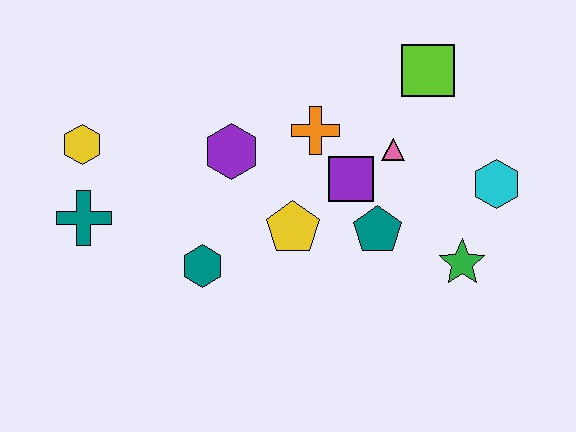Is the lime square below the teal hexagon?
No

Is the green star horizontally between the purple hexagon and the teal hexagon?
No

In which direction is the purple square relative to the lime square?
The purple square is below the lime square.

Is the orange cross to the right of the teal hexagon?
Yes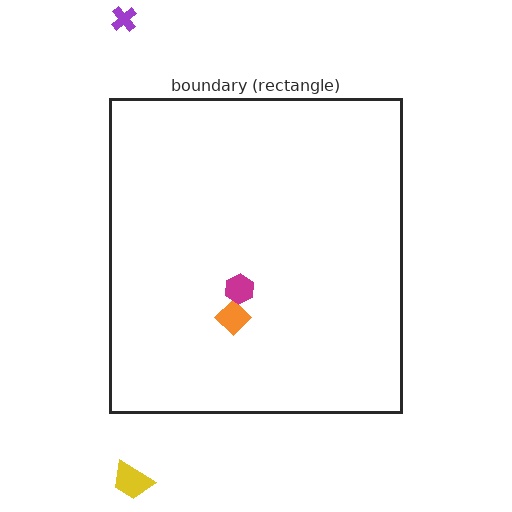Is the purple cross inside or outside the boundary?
Outside.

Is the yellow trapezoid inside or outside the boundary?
Outside.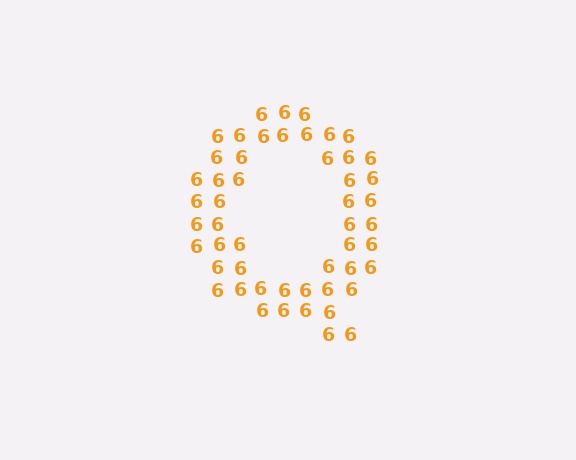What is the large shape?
The large shape is the letter Q.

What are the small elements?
The small elements are digit 6's.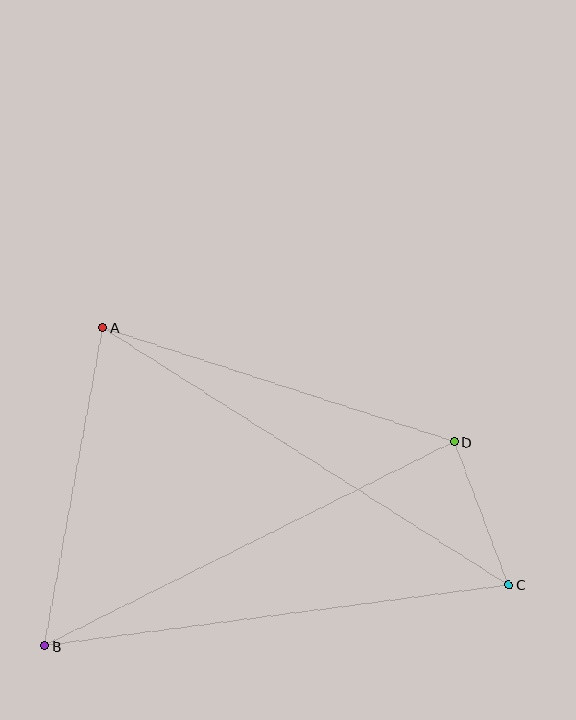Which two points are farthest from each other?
Points A and C are farthest from each other.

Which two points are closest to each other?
Points C and D are closest to each other.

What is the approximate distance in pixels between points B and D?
The distance between B and D is approximately 457 pixels.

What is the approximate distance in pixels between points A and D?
The distance between A and D is approximately 369 pixels.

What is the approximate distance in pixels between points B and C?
The distance between B and C is approximately 468 pixels.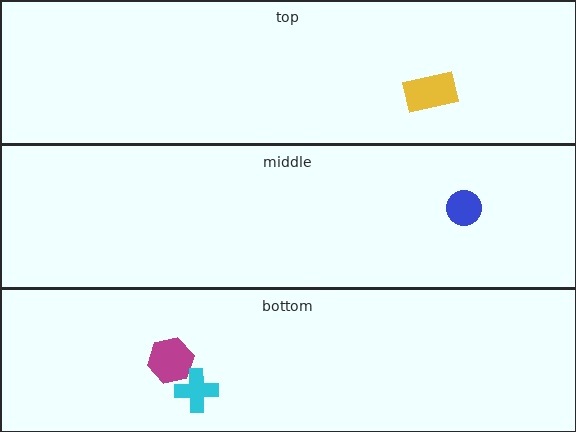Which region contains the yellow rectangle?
The top region.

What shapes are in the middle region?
The blue circle.